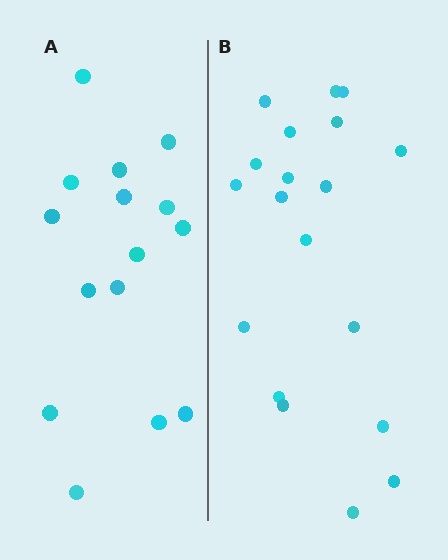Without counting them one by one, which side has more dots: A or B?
Region B (the right region) has more dots.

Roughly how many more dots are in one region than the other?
Region B has about 4 more dots than region A.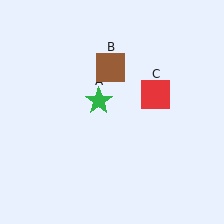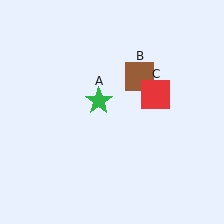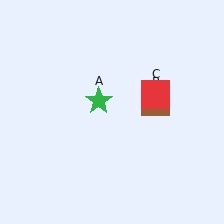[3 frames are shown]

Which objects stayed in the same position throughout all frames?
Green star (object A) and red square (object C) remained stationary.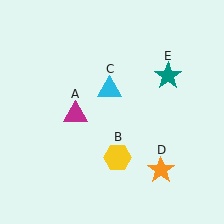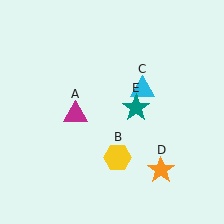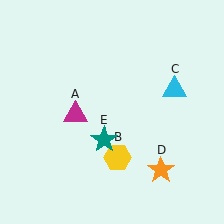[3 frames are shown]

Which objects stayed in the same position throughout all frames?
Magenta triangle (object A) and yellow hexagon (object B) and orange star (object D) remained stationary.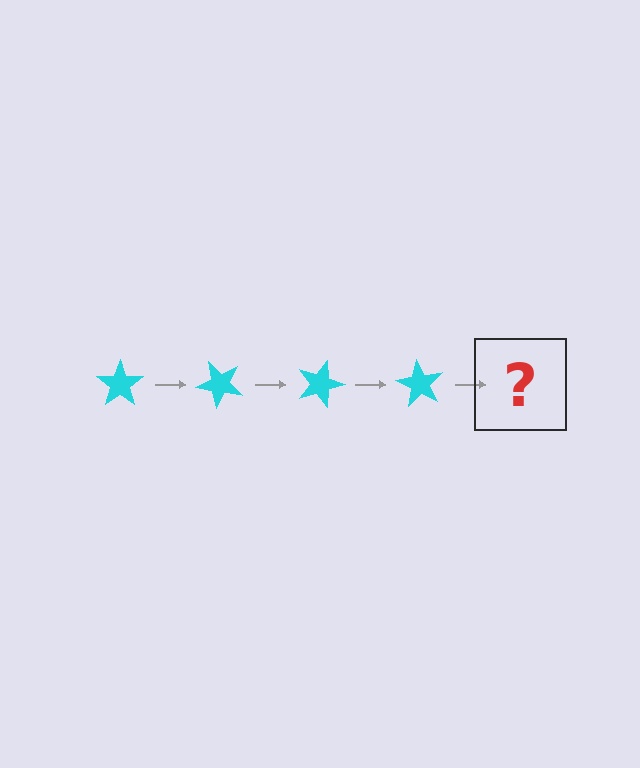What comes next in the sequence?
The next element should be a cyan star rotated 180 degrees.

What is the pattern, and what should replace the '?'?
The pattern is that the star rotates 45 degrees each step. The '?' should be a cyan star rotated 180 degrees.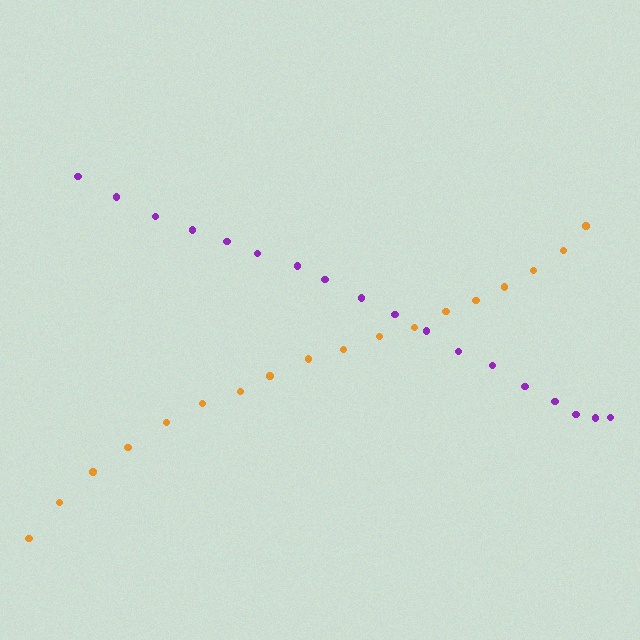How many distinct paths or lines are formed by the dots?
There are 2 distinct paths.